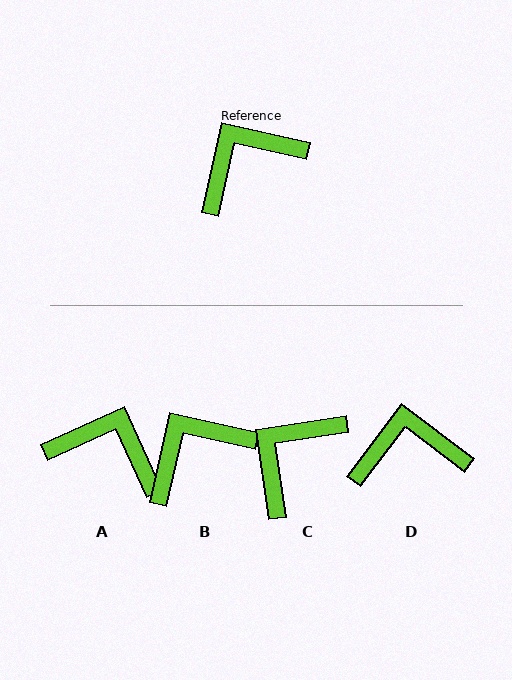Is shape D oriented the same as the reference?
No, it is off by about 24 degrees.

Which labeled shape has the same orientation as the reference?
B.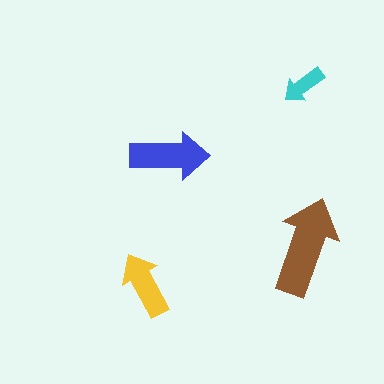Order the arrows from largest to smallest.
the brown one, the blue one, the yellow one, the cyan one.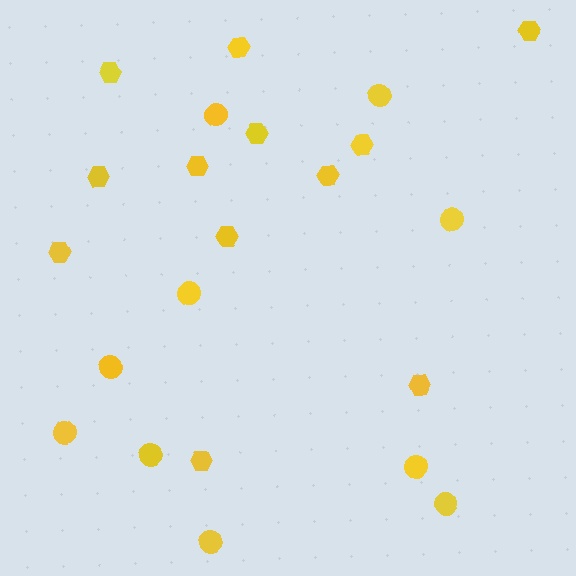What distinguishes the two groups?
There are 2 groups: one group of hexagons (12) and one group of circles (10).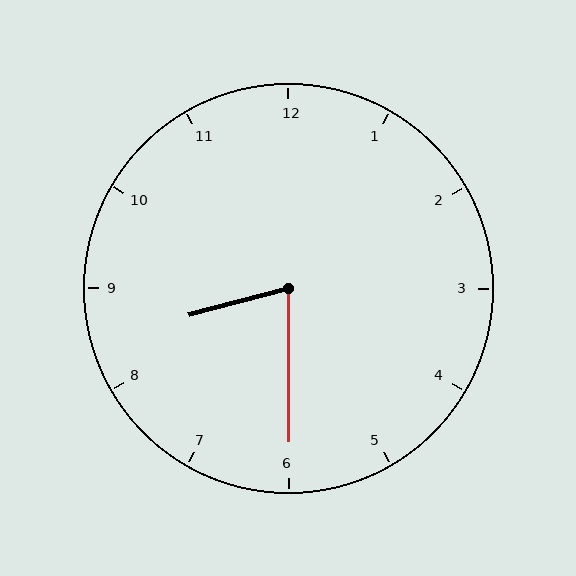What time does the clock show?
8:30.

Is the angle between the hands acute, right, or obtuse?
It is acute.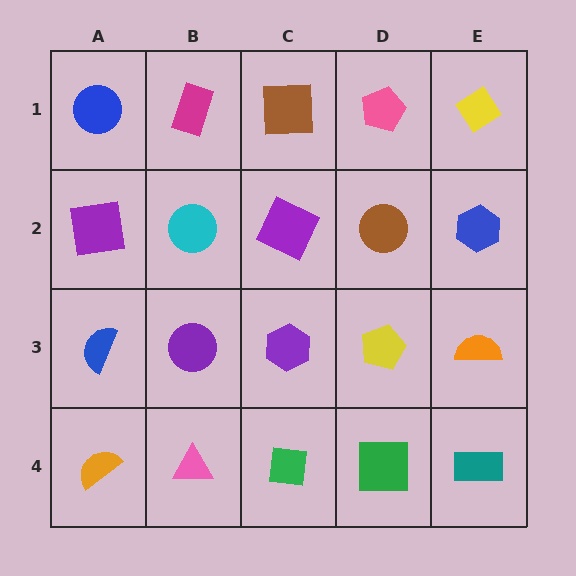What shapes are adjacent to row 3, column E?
A blue hexagon (row 2, column E), a teal rectangle (row 4, column E), a yellow pentagon (row 3, column D).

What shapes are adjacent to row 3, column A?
A purple square (row 2, column A), an orange semicircle (row 4, column A), a purple circle (row 3, column B).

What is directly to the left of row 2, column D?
A purple square.